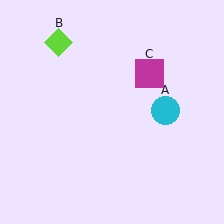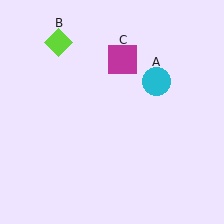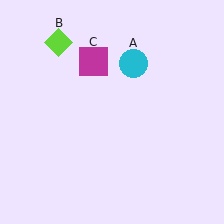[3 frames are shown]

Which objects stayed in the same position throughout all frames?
Lime diamond (object B) remained stationary.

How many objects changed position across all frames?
2 objects changed position: cyan circle (object A), magenta square (object C).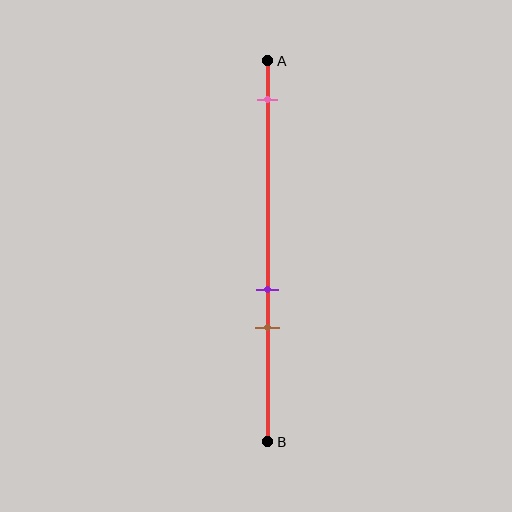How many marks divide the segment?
There are 3 marks dividing the segment.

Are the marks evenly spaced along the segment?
No, the marks are not evenly spaced.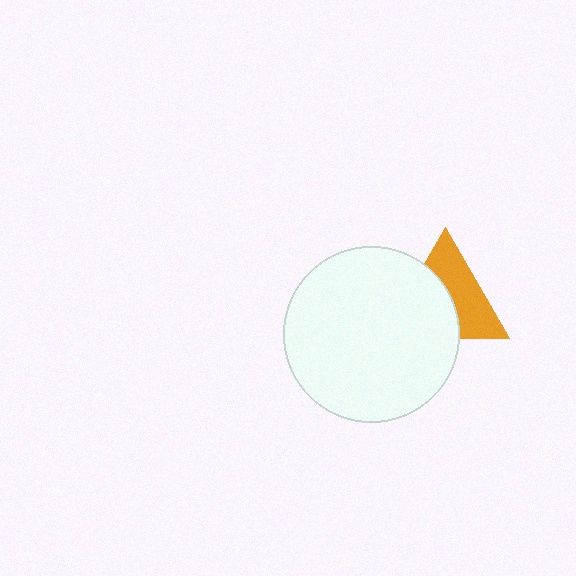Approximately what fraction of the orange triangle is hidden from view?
Roughly 49% of the orange triangle is hidden behind the white circle.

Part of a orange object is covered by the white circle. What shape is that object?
It is a triangle.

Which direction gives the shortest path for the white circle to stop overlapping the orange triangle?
Moving toward the lower-left gives the shortest separation.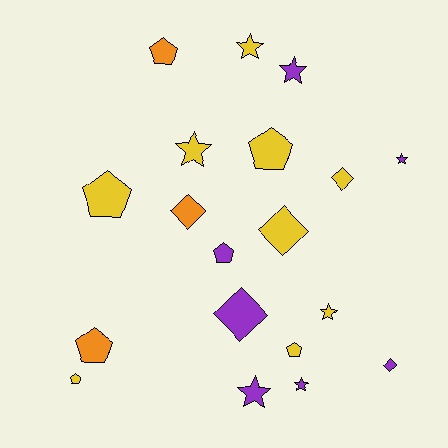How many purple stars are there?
There are 4 purple stars.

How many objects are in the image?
There are 19 objects.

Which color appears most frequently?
Yellow, with 9 objects.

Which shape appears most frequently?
Star, with 7 objects.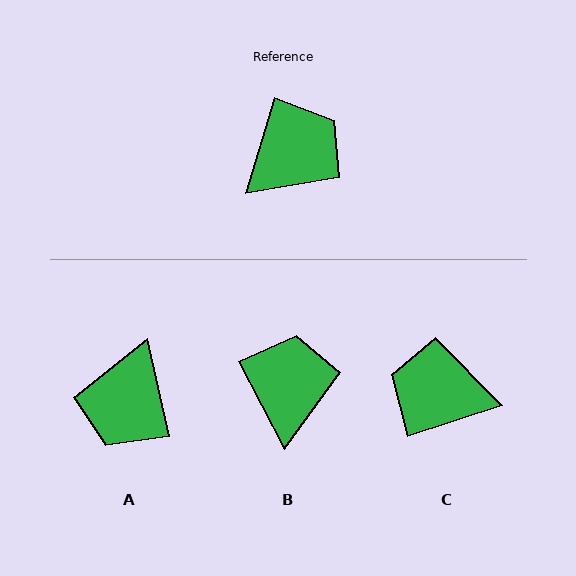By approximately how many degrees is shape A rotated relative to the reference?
Approximately 151 degrees clockwise.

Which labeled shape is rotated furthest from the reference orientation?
A, about 151 degrees away.